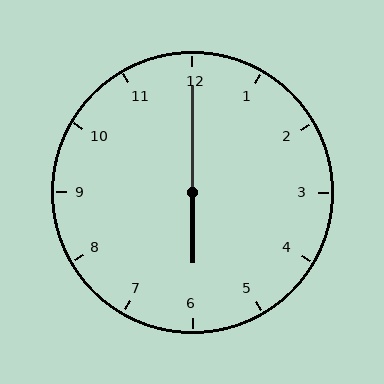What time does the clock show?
6:00.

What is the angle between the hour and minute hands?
Approximately 180 degrees.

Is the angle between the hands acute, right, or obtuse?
It is obtuse.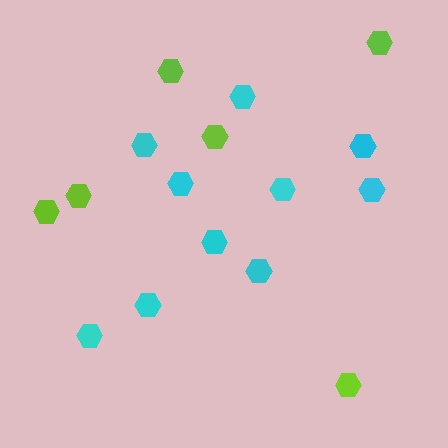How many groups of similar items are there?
There are 2 groups: one group of lime hexagons (6) and one group of cyan hexagons (10).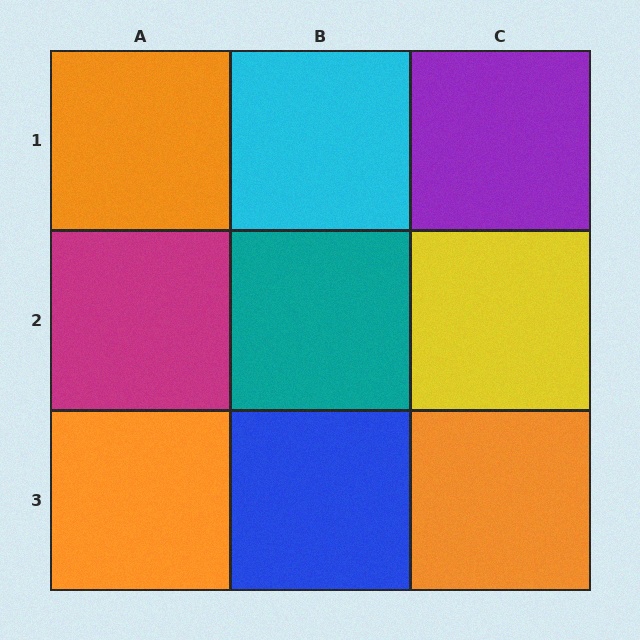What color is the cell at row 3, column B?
Blue.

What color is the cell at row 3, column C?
Orange.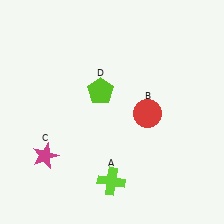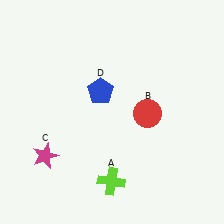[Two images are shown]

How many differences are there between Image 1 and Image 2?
There is 1 difference between the two images.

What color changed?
The pentagon (D) changed from lime in Image 1 to blue in Image 2.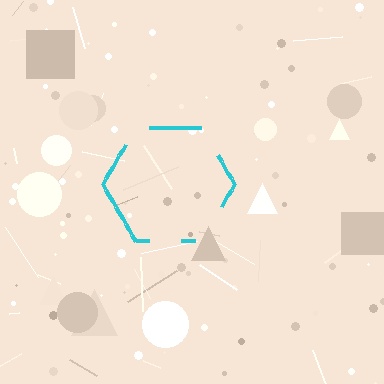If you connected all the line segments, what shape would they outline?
They would outline a hexagon.